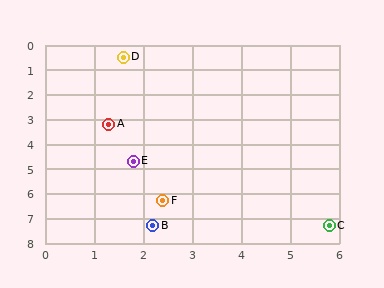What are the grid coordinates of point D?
Point D is at approximately (1.6, 0.5).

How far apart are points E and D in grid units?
Points E and D are about 4.2 grid units apart.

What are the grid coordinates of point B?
Point B is at approximately (2.2, 7.3).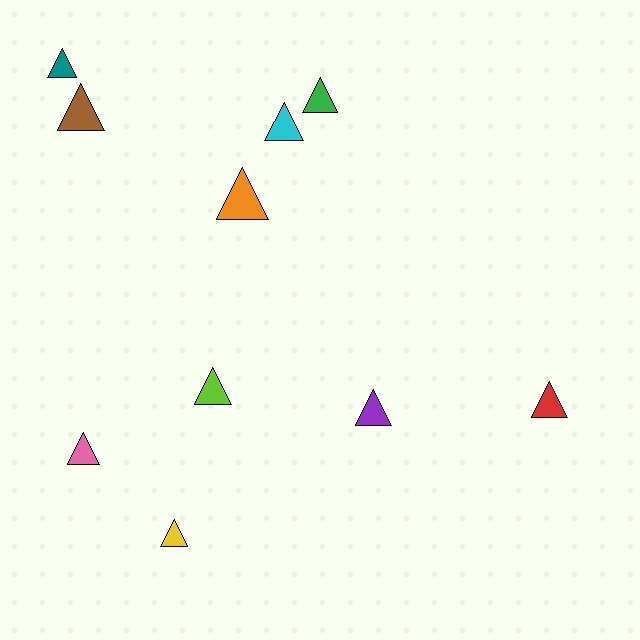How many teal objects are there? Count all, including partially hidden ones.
There is 1 teal object.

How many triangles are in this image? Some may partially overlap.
There are 10 triangles.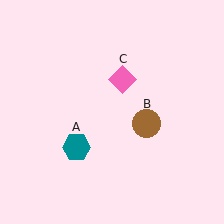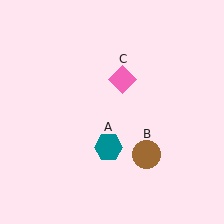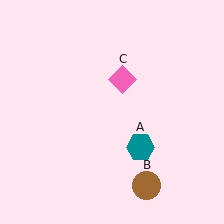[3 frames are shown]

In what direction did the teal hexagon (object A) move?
The teal hexagon (object A) moved right.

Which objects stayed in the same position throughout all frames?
Pink diamond (object C) remained stationary.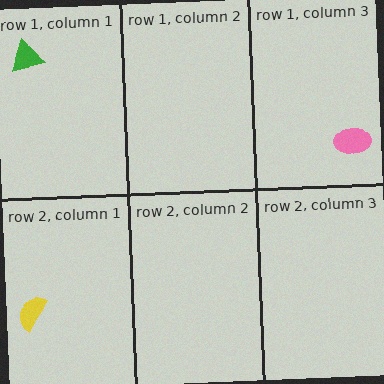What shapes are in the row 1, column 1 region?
The green triangle.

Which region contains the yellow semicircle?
The row 2, column 1 region.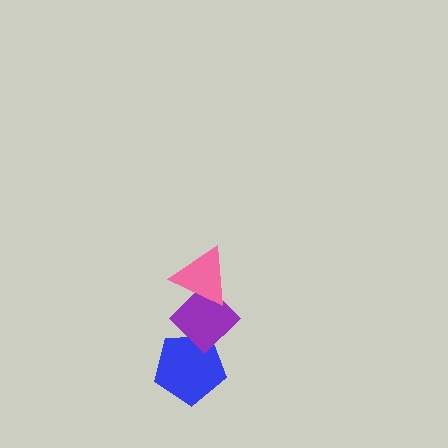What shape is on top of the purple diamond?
The pink triangle is on top of the purple diamond.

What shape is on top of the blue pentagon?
The purple diamond is on top of the blue pentagon.